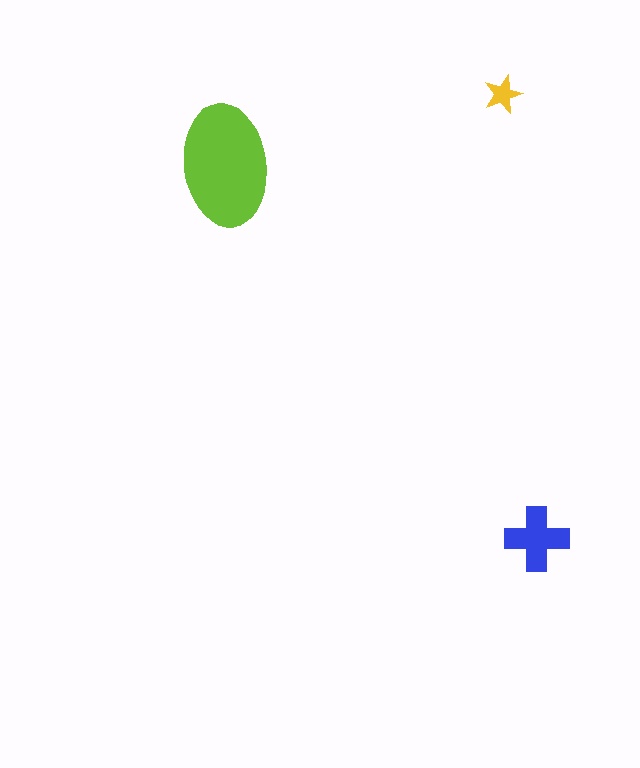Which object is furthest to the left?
The lime ellipse is leftmost.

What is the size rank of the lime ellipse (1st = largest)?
1st.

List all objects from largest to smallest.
The lime ellipse, the blue cross, the yellow star.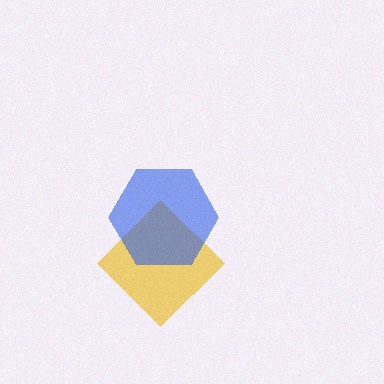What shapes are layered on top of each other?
The layered shapes are: a yellow diamond, a blue hexagon.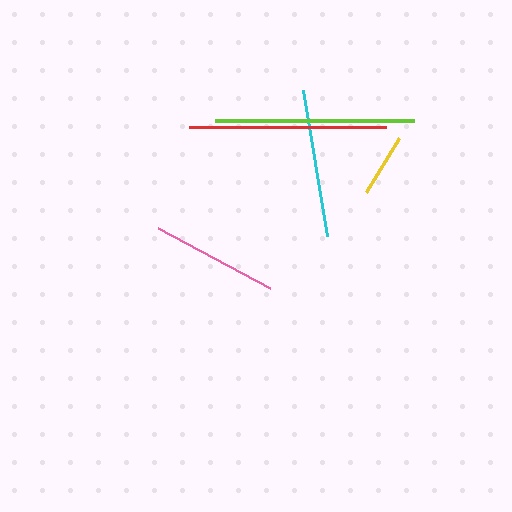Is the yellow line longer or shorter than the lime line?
The lime line is longer than the yellow line.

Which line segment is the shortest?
The yellow line is the shortest at approximately 63 pixels.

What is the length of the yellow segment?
The yellow segment is approximately 63 pixels long.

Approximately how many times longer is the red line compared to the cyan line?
The red line is approximately 1.3 times the length of the cyan line.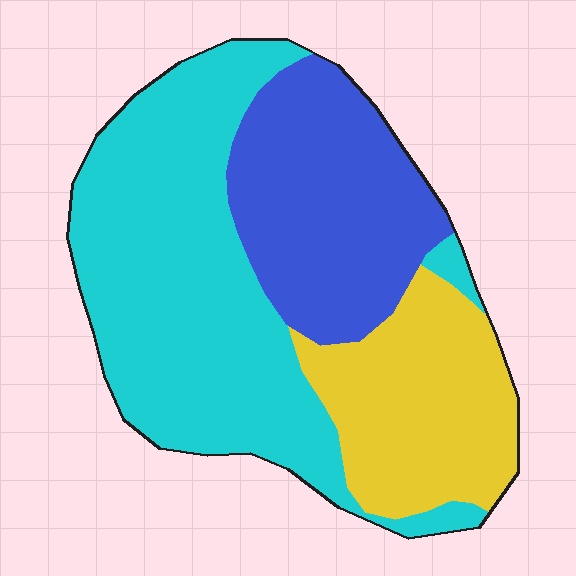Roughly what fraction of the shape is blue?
Blue covers 28% of the shape.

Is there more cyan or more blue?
Cyan.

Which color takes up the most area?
Cyan, at roughly 50%.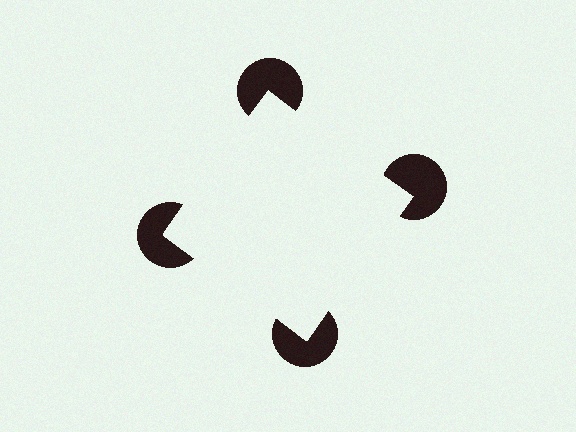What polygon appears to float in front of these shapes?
An illusory square — its edges are inferred from the aligned wedge cuts in the pac-man discs, not physically drawn.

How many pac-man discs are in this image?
There are 4 — one at each vertex of the illusory square.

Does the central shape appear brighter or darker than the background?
It typically appears slightly brighter than the background, even though no actual brightness change is drawn.